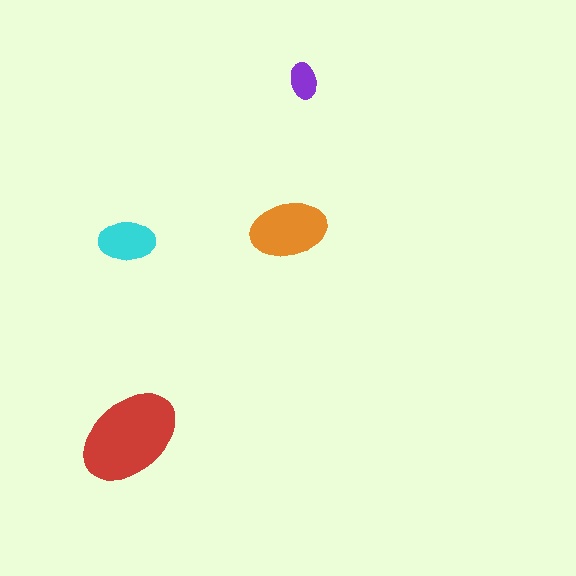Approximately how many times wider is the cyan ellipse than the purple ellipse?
About 1.5 times wider.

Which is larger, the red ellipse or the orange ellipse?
The red one.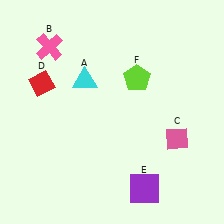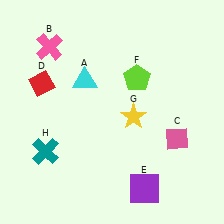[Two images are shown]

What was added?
A yellow star (G), a teal cross (H) were added in Image 2.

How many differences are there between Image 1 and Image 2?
There are 2 differences between the two images.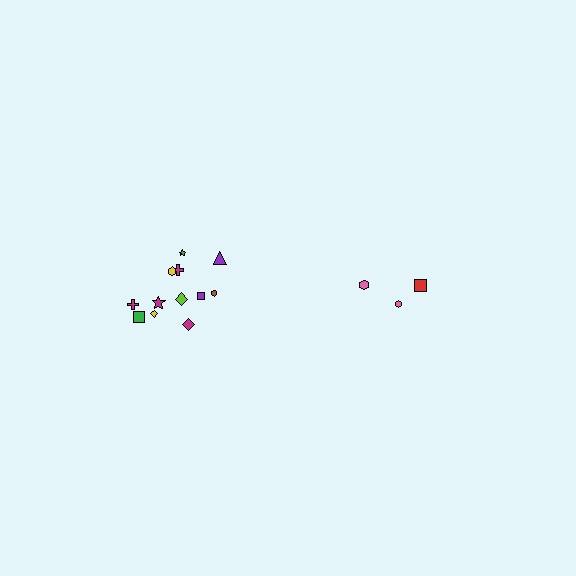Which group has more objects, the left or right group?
The left group.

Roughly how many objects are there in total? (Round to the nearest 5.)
Roughly 15 objects in total.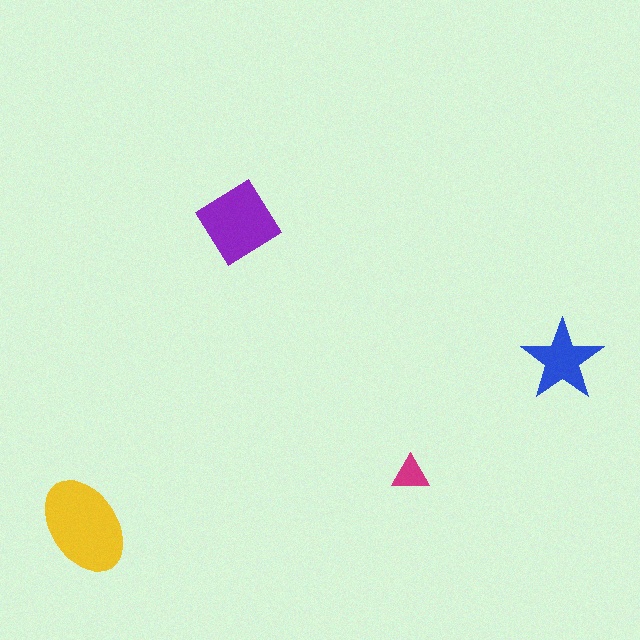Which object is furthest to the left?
The yellow ellipse is leftmost.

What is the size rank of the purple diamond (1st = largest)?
2nd.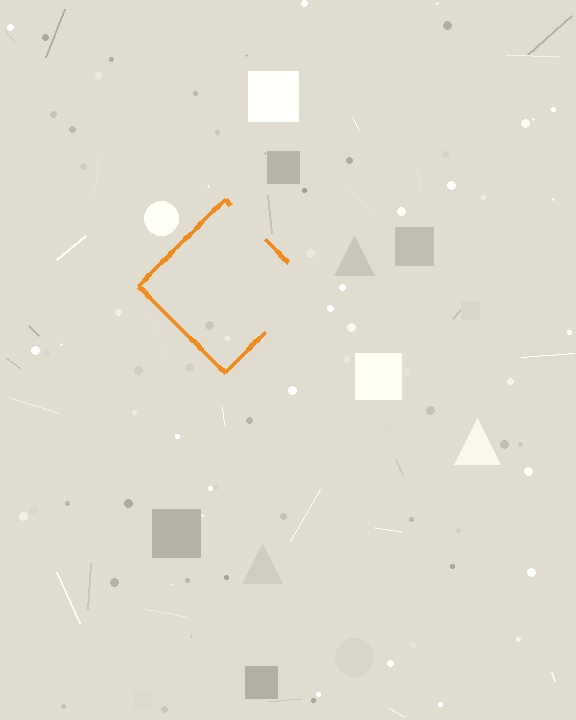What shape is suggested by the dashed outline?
The dashed outline suggests a diamond.